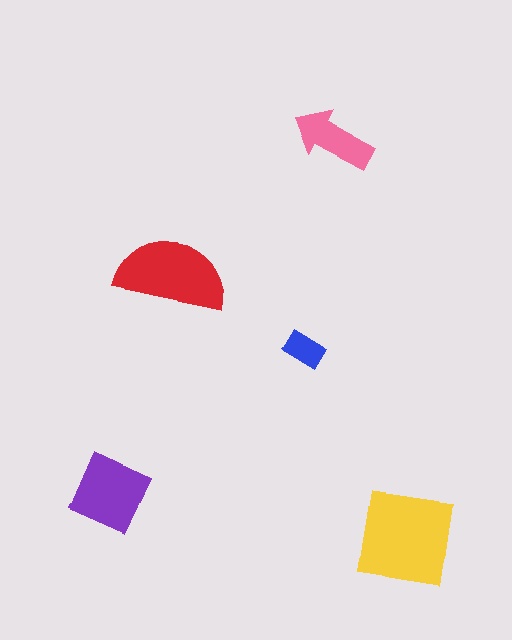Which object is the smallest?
The blue rectangle.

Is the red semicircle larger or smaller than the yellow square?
Smaller.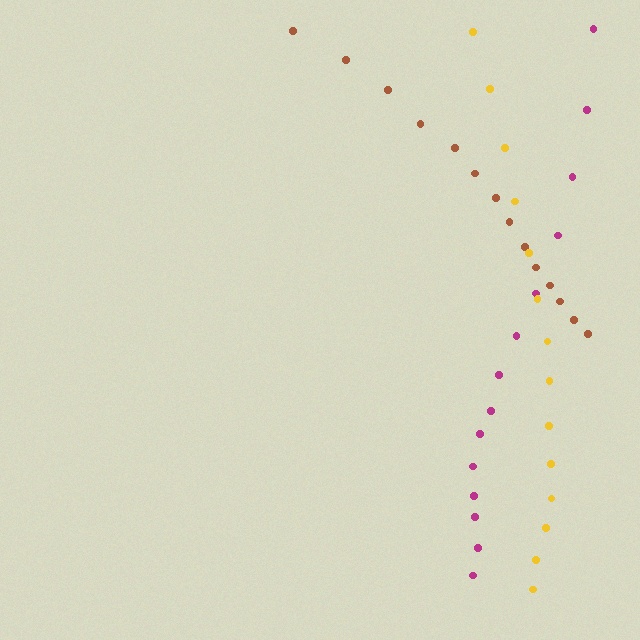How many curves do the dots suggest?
There are 3 distinct paths.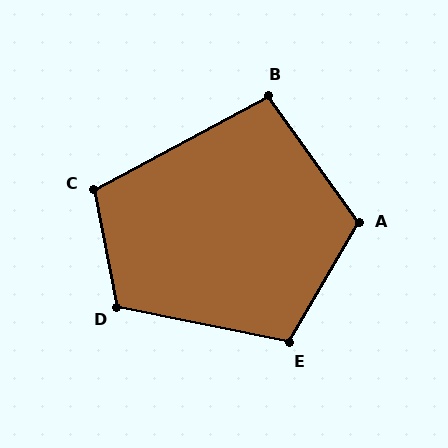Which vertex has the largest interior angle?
A, at approximately 114 degrees.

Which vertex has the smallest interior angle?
B, at approximately 98 degrees.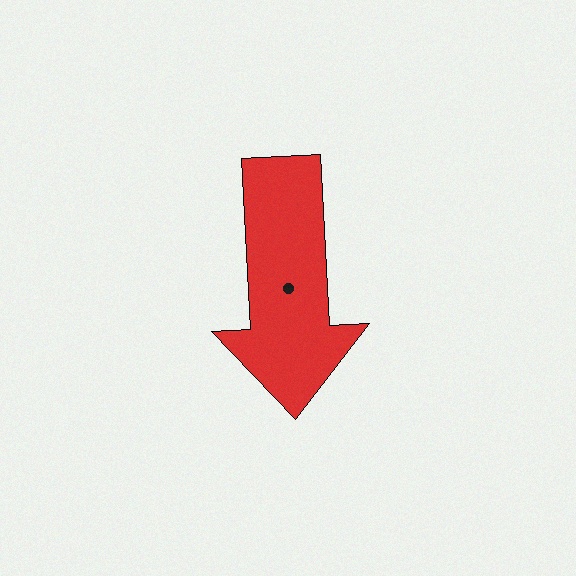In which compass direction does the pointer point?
South.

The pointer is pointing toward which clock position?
Roughly 6 o'clock.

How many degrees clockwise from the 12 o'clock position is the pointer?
Approximately 177 degrees.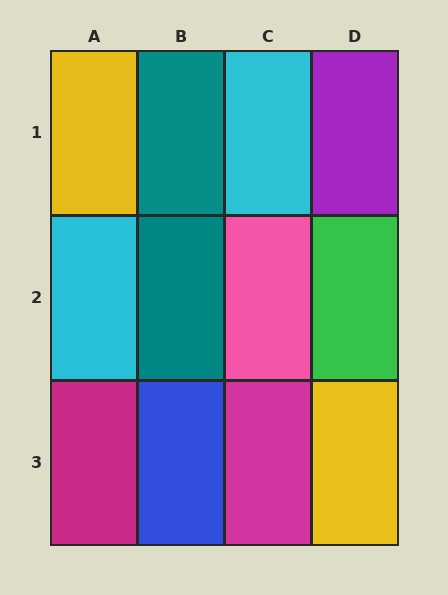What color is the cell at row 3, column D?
Yellow.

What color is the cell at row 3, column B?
Blue.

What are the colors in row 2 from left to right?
Cyan, teal, pink, green.